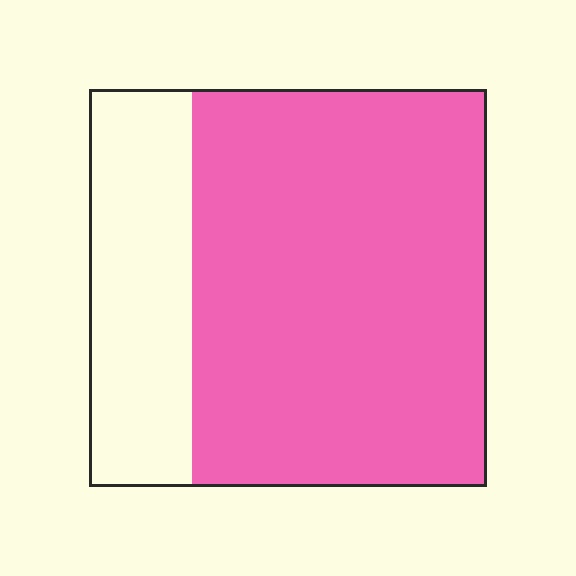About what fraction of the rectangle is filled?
About three quarters (3/4).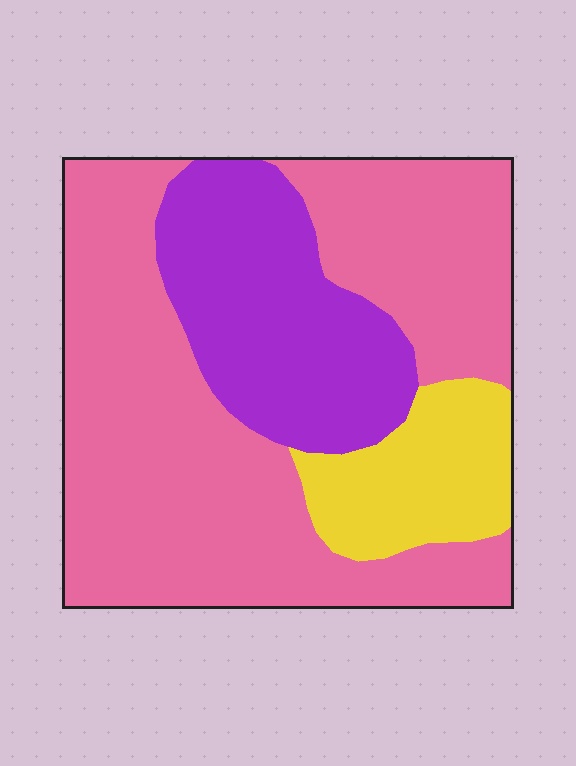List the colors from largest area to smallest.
From largest to smallest: pink, purple, yellow.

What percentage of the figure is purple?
Purple takes up between a sixth and a third of the figure.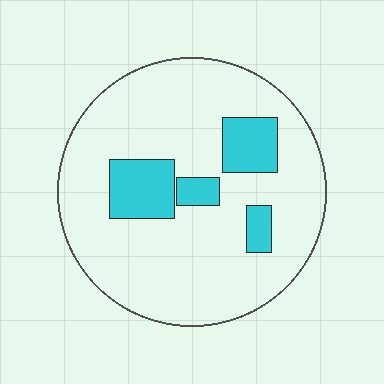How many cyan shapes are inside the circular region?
4.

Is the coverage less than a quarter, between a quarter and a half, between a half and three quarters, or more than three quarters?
Less than a quarter.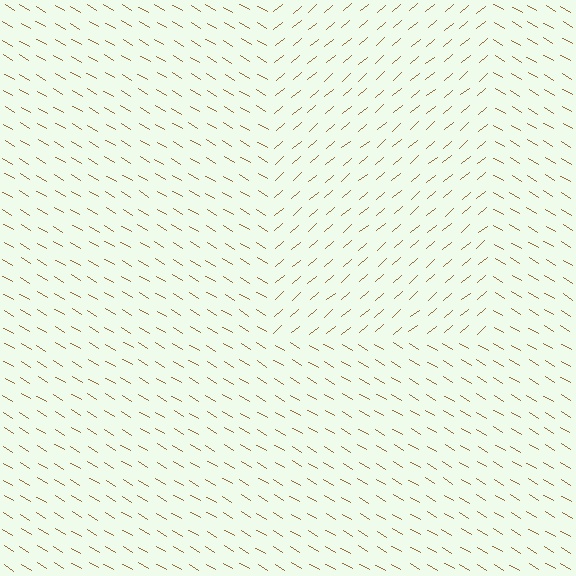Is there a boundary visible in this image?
Yes, there is a texture boundary formed by a change in line orientation.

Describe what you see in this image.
The image is filled with small brown line segments. A rectangle region in the image has lines oriented differently from the surrounding lines, creating a visible texture boundary.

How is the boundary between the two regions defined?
The boundary is defined purely by a change in line orientation (approximately 71 degrees difference). All lines are the same color and thickness.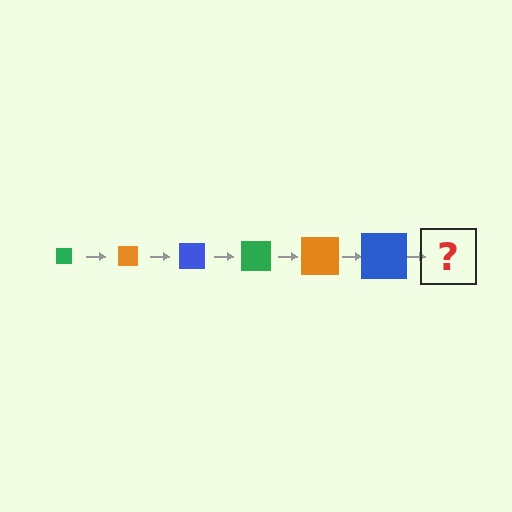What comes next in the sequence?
The next element should be a green square, larger than the previous one.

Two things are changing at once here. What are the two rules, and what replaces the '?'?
The two rules are that the square grows larger each step and the color cycles through green, orange, and blue. The '?' should be a green square, larger than the previous one.